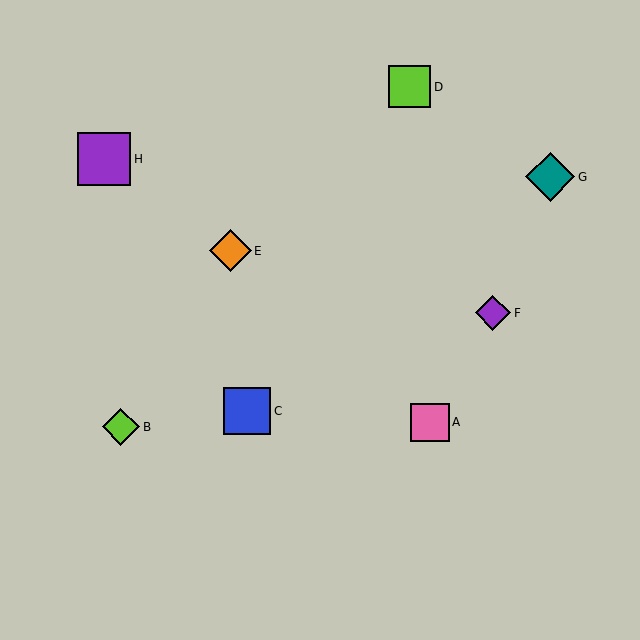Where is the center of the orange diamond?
The center of the orange diamond is at (230, 251).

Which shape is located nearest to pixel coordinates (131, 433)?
The lime diamond (labeled B) at (121, 427) is nearest to that location.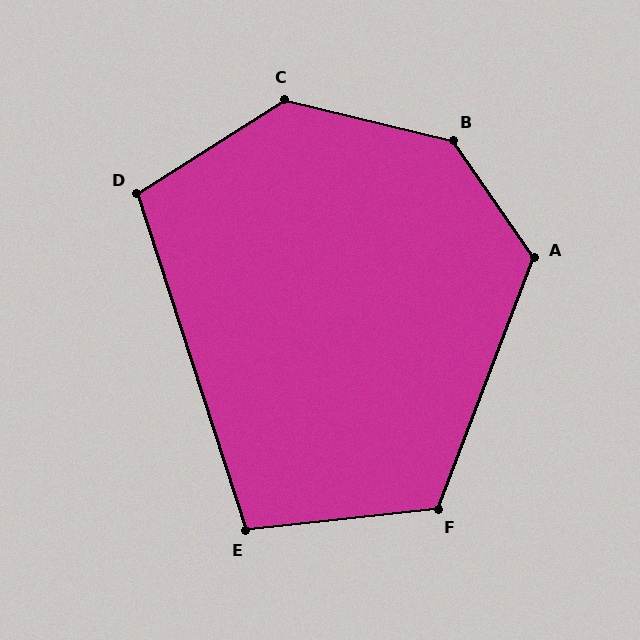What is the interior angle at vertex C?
Approximately 134 degrees (obtuse).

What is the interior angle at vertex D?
Approximately 104 degrees (obtuse).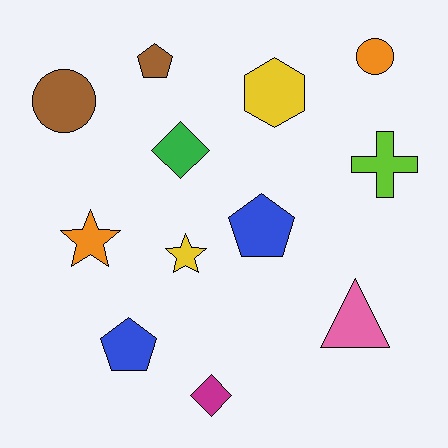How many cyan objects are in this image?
There are no cyan objects.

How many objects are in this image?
There are 12 objects.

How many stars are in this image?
There are 2 stars.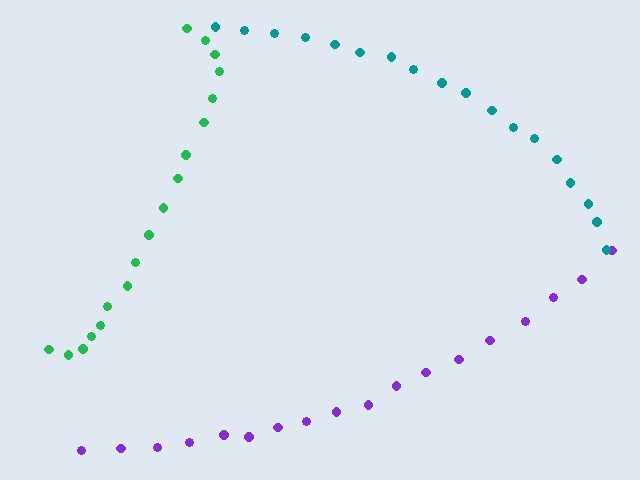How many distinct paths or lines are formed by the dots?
There are 3 distinct paths.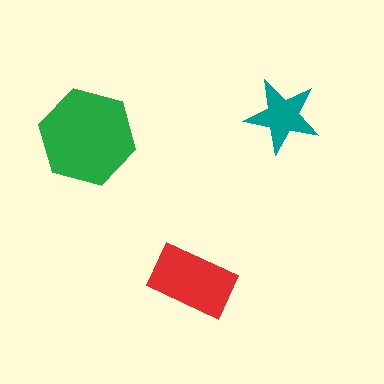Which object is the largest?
The green hexagon.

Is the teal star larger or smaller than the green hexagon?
Smaller.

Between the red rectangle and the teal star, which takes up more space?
The red rectangle.